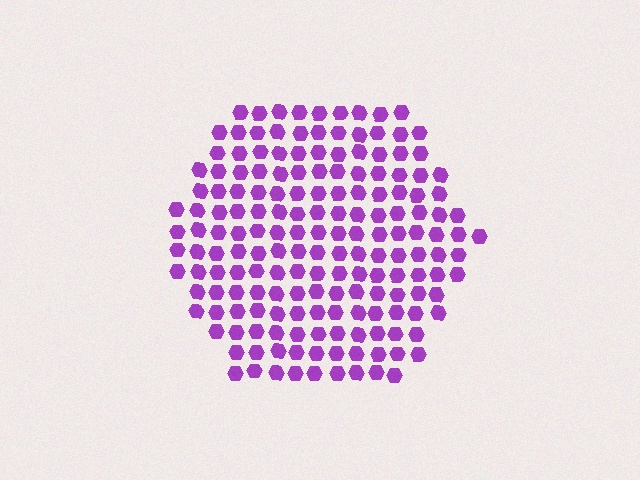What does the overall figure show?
The overall figure shows a hexagon.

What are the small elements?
The small elements are hexagons.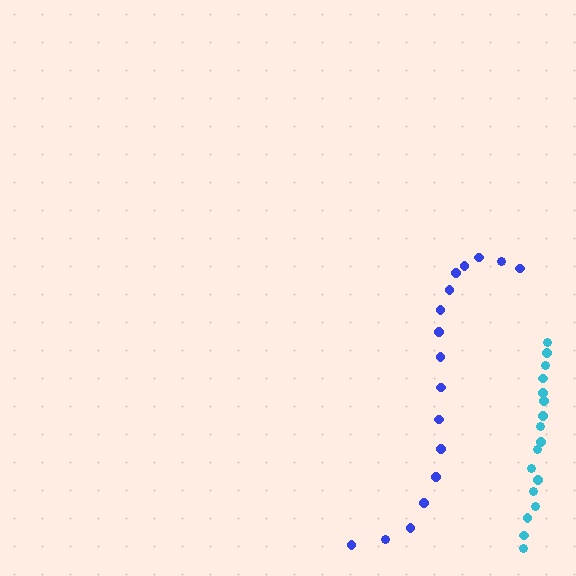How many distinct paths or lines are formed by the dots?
There are 2 distinct paths.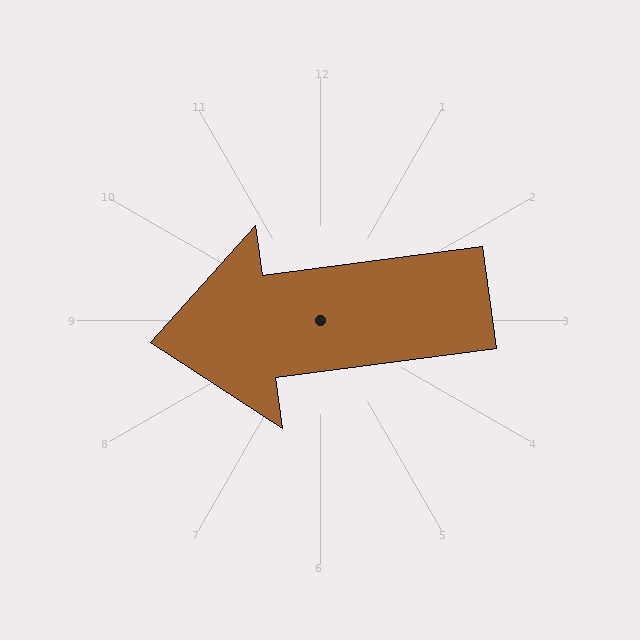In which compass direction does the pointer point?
West.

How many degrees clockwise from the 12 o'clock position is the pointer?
Approximately 263 degrees.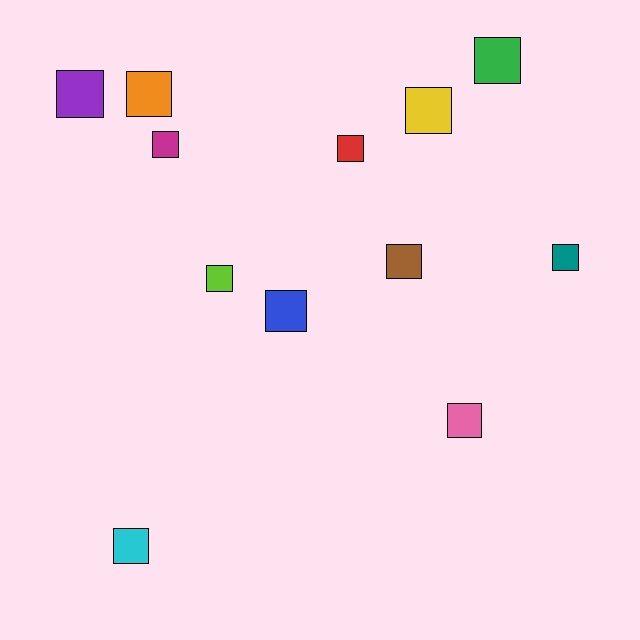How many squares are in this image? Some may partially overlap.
There are 12 squares.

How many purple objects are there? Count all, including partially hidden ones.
There is 1 purple object.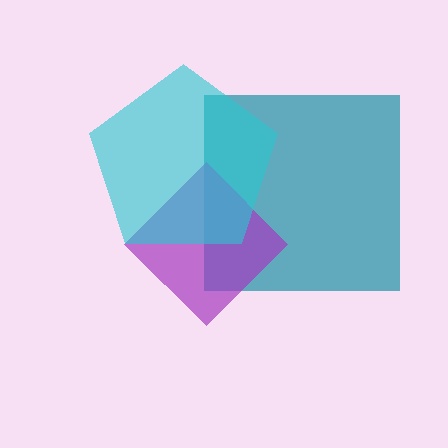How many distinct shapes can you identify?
There are 3 distinct shapes: a teal square, a purple diamond, a cyan pentagon.